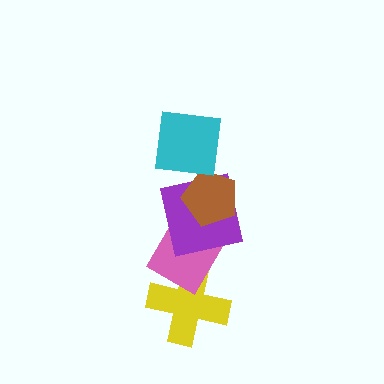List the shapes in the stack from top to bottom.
From top to bottom: the cyan square, the brown pentagon, the purple square, the pink diamond, the yellow cross.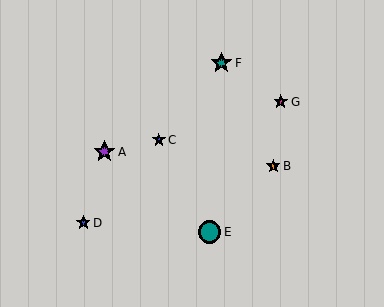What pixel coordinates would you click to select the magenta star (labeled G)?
Click at (281, 102) to select the magenta star G.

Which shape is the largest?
The teal circle (labeled E) is the largest.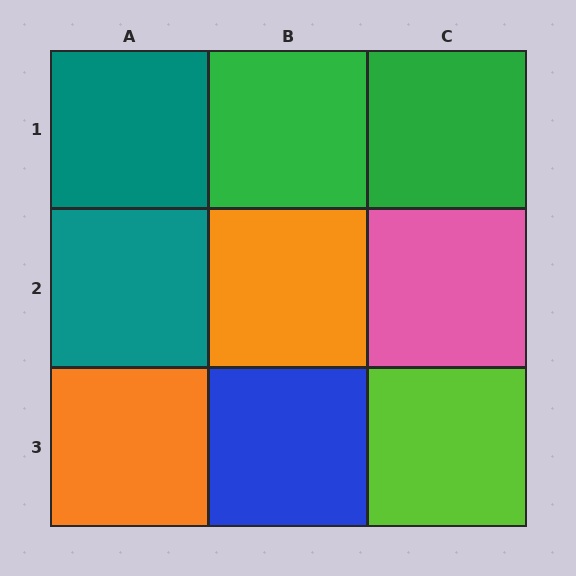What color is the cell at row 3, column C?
Lime.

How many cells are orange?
2 cells are orange.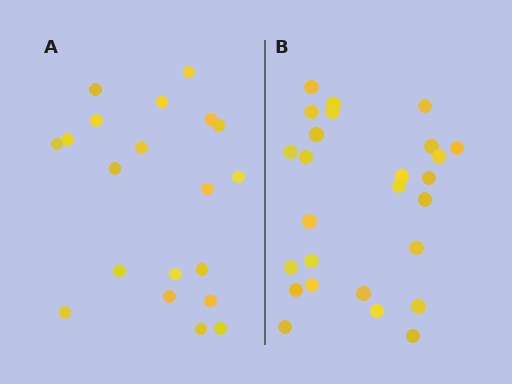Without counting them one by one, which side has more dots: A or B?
Region B (the right region) has more dots.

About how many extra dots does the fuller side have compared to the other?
Region B has about 6 more dots than region A.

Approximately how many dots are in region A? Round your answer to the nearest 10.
About 20 dots.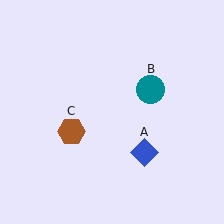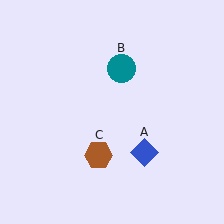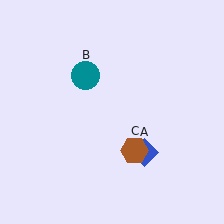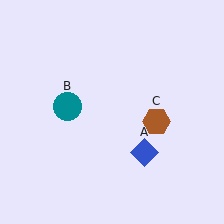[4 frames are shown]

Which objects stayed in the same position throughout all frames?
Blue diamond (object A) remained stationary.